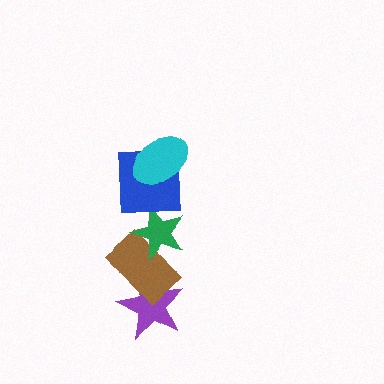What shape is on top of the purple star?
The brown rectangle is on top of the purple star.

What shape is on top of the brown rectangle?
The green star is on top of the brown rectangle.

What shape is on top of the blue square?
The cyan ellipse is on top of the blue square.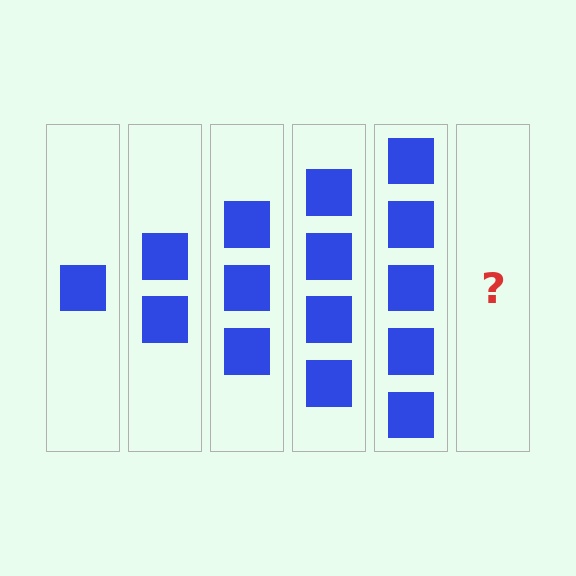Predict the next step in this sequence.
The next step is 6 squares.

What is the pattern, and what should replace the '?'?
The pattern is that each step adds one more square. The '?' should be 6 squares.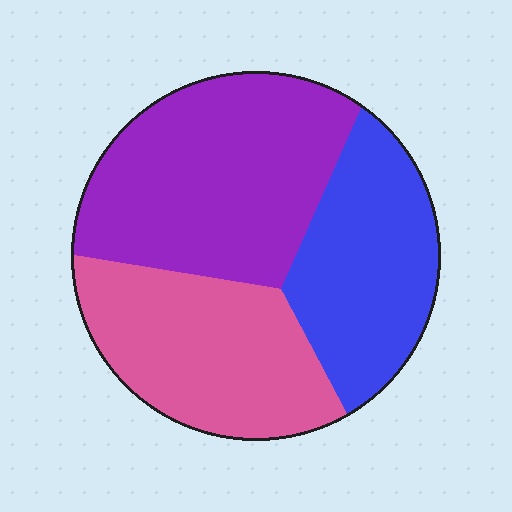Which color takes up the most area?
Purple, at roughly 40%.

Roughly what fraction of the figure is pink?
Pink covers roughly 30% of the figure.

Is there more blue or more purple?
Purple.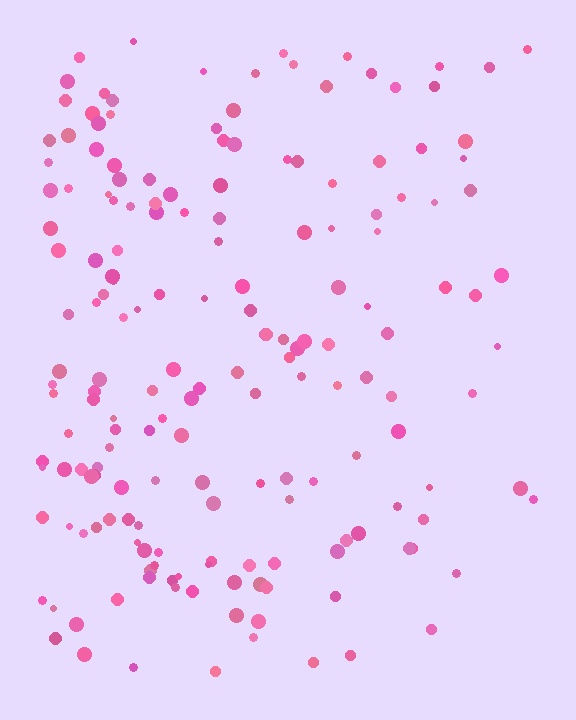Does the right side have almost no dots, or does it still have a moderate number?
Still a moderate number, just noticeably fewer than the left.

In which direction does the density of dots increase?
From right to left, with the left side densest.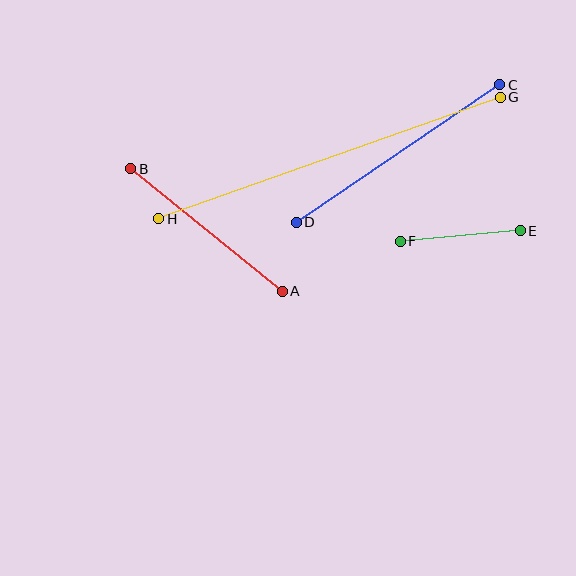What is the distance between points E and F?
The distance is approximately 120 pixels.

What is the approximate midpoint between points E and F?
The midpoint is at approximately (460, 236) pixels.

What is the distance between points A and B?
The distance is approximately 195 pixels.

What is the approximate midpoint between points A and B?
The midpoint is at approximately (207, 230) pixels.